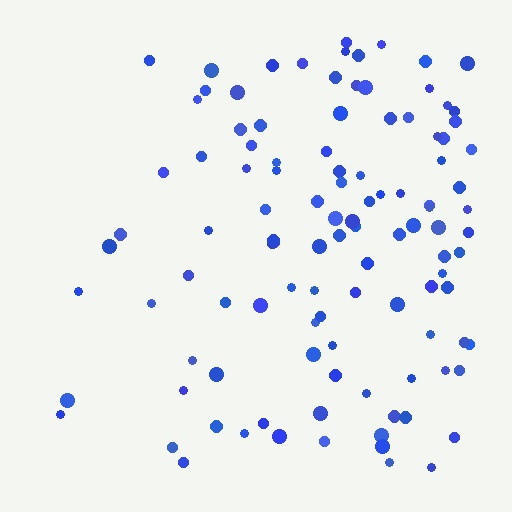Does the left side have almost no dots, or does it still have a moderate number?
Still a moderate number, just noticeably fewer than the right.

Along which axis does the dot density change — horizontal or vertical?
Horizontal.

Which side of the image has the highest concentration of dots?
The right.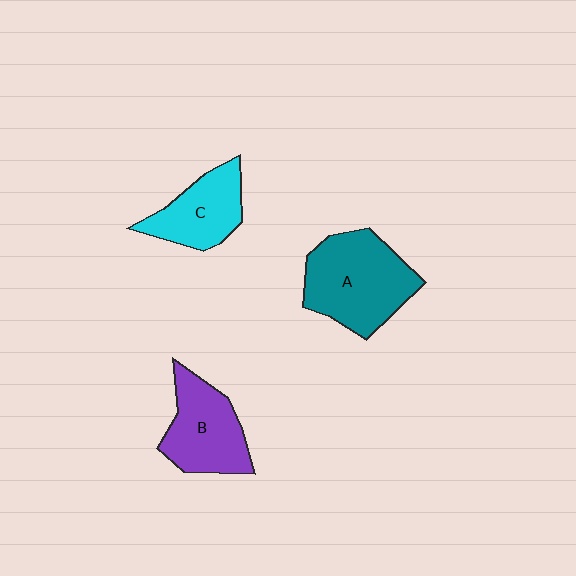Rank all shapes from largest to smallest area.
From largest to smallest: A (teal), B (purple), C (cyan).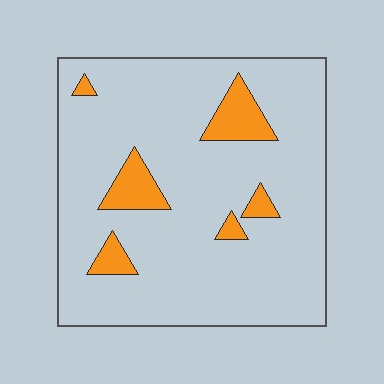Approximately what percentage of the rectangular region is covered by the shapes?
Approximately 10%.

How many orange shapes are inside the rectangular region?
6.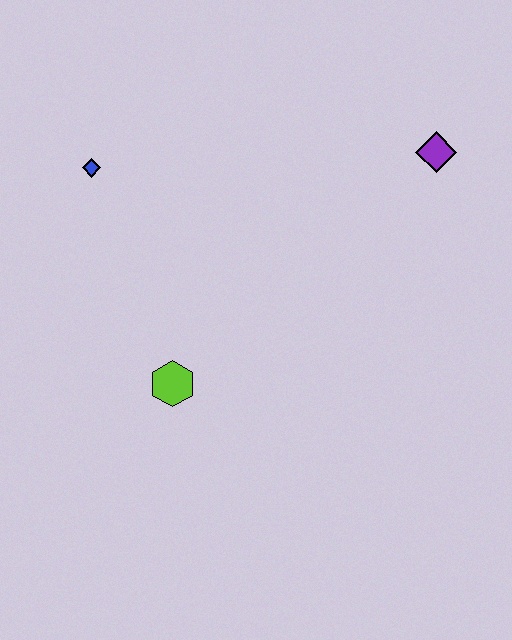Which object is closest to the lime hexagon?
The blue diamond is closest to the lime hexagon.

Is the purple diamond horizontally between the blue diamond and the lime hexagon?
No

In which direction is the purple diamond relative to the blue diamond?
The purple diamond is to the right of the blue diamond.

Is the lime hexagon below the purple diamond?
Yes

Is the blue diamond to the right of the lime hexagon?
No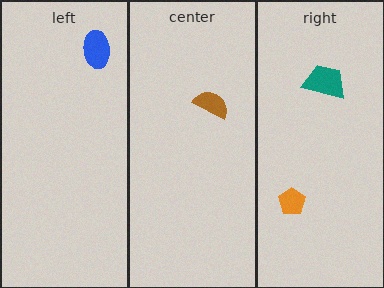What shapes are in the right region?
The teal trapezoid, the orange pentagon.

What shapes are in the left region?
The blue ellipse.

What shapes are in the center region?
The brown semicircle.